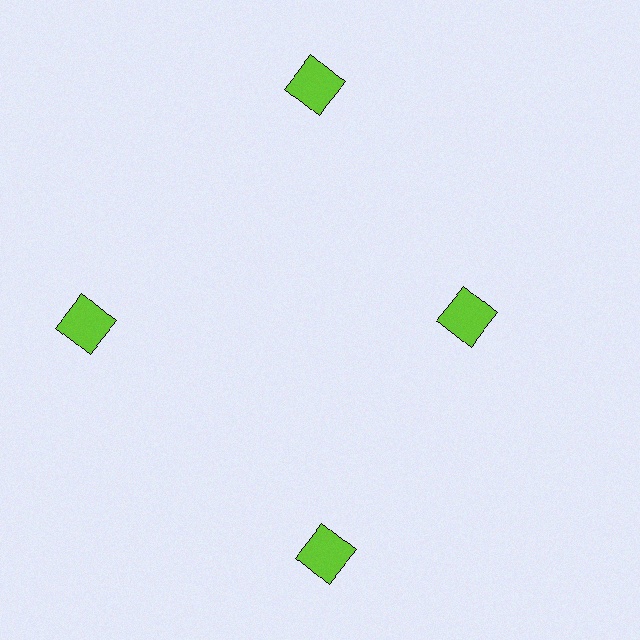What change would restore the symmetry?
The symmetry would be restored by moving it outward, back onto the ring so that all 4 squares sit at equal angles and equal distance from the center.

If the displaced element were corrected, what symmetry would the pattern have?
It would have 4-fold rotational symmetry — the pattern would map onto itself every 90 degrees.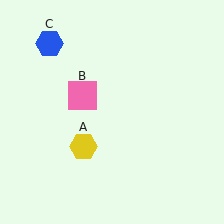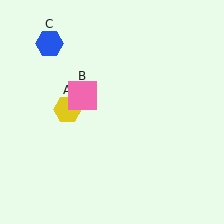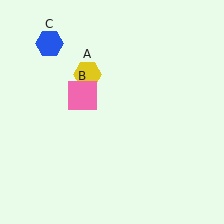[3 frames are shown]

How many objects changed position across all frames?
1 object changed position: yellow hexagon (object A).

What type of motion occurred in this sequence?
The yellow hexagon (object A) rotated clockwise around the center of the scene.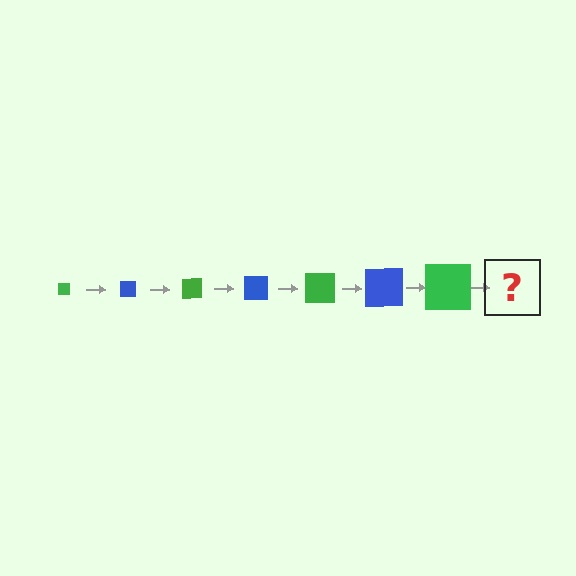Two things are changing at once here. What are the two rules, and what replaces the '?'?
The two rules are that the square grows larger each step and the color cycles through green and blue. The '?' should be a blue square, larger than the previous one.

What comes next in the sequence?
The next element should be a blue square, larger than the previous one.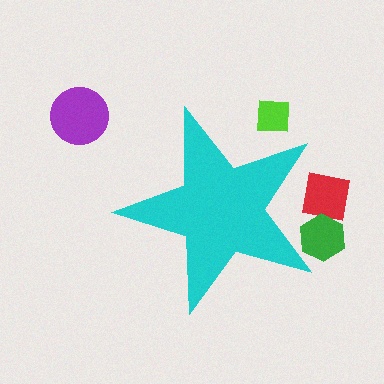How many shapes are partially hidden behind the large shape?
3 shapes are partially hidden.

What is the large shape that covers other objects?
A cyan star.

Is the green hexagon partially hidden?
Yes, the green hexagon is partially hidden behind the cyan star.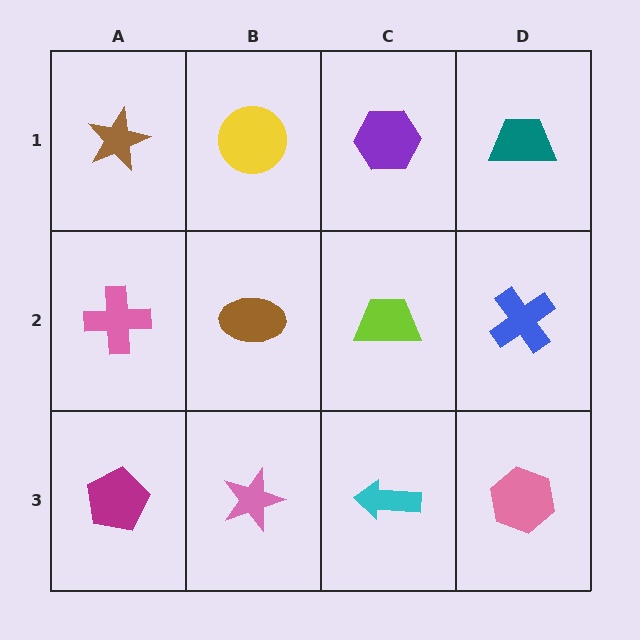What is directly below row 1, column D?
A blue cross.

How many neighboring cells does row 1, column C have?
3.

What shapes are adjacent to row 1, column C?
A lime trapezoid (row 2, column C), a yellow circle (row 1, column B), a teal trapezoid (row 1, column D).